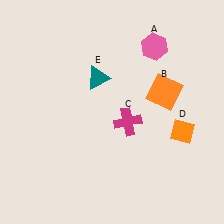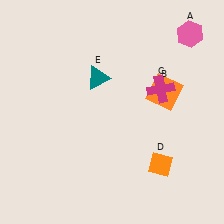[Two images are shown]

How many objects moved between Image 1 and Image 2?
3 objects moved between the two images.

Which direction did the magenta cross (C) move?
The magenta cross (C) moved right.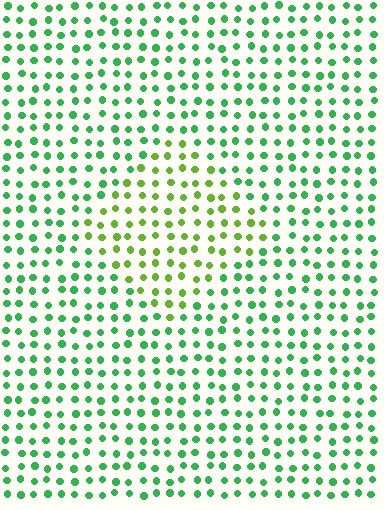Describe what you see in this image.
The image is filled with small green elements in a uniform arrangement. A diamond-shaped region is visible where the elements are tinted to a slightly different hue, forming a subtle color boundary.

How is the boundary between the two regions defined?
The boundary is defined purely by a slight shift in hue (about 38 degrees). Spacing, size, and orientation are identical on both sides.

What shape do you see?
I see a diamond.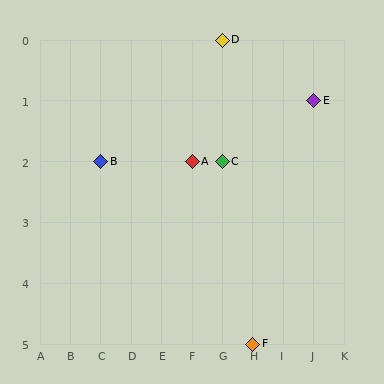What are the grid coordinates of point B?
Point B is at grid coordinates (C, 2).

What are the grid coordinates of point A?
Point A is at grid coordinates (F, 2).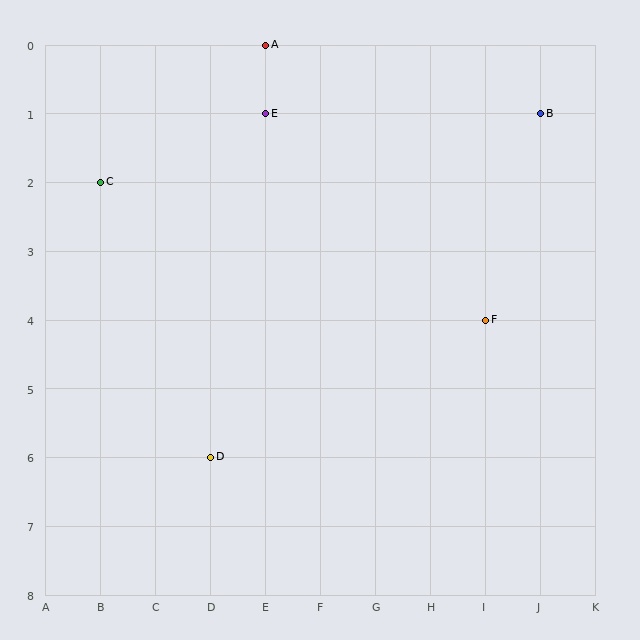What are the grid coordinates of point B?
Point B is at grid coordinates (J, 1).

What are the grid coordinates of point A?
Point A is at grid coordinates (E, 0).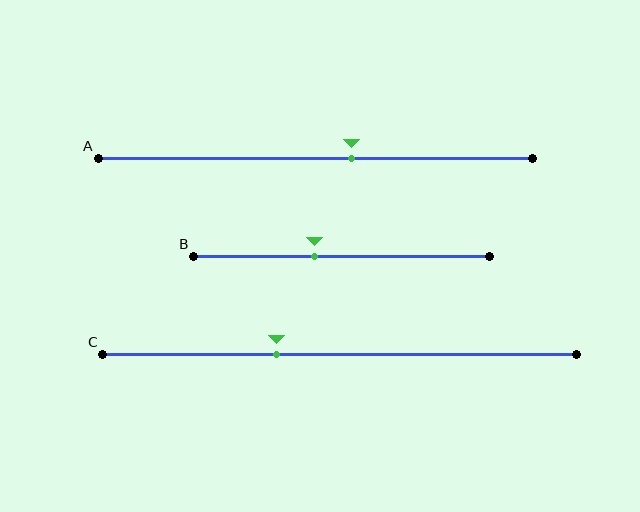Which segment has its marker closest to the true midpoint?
Segment A has its marker closest to the true midpoint.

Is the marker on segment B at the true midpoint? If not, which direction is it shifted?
No, the marker on segment B is shifted to the left by about 9% of the segment length.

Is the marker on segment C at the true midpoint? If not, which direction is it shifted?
No, the marker on segment C is shifted to the left by about 13% of the segment length.